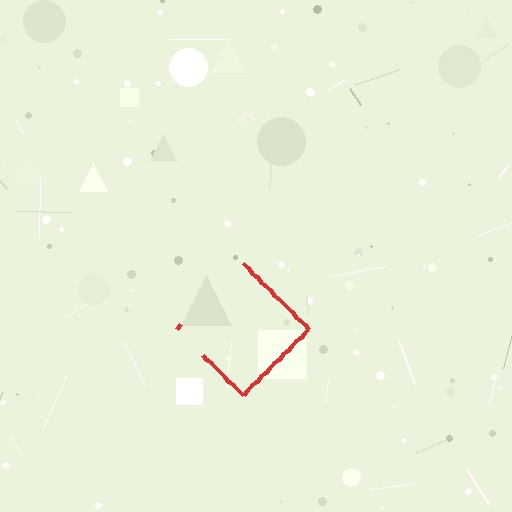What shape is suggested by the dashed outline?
The dashed outline suggests a diamond.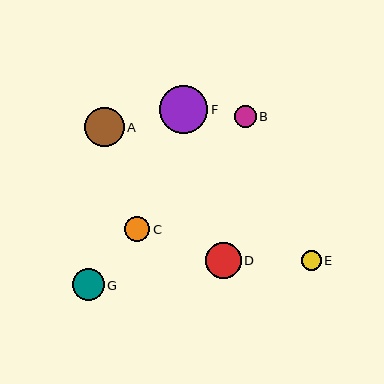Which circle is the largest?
Circle F is the largest with a size of approximately 48 pixels.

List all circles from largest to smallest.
From largest to smallest: F, A, D, G, C, B, E.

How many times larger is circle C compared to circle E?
Circle C is approximately 1.2 times the size of circle E.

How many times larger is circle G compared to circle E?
Circle G is approximately 1.6 times the size of circle E.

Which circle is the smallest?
Circle E is the smallest with a size of approximately 20 pixels.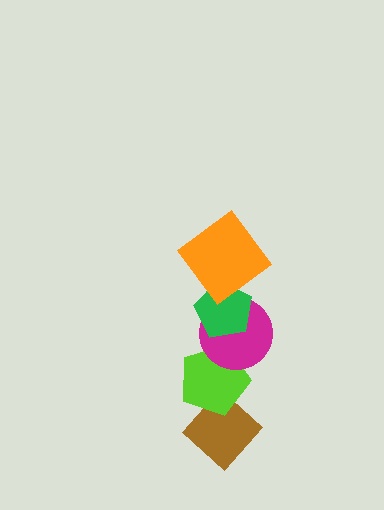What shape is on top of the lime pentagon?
The magenta circle is on top of the lime pentagon.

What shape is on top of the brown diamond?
The lime pentagon is on top of the brown diamond.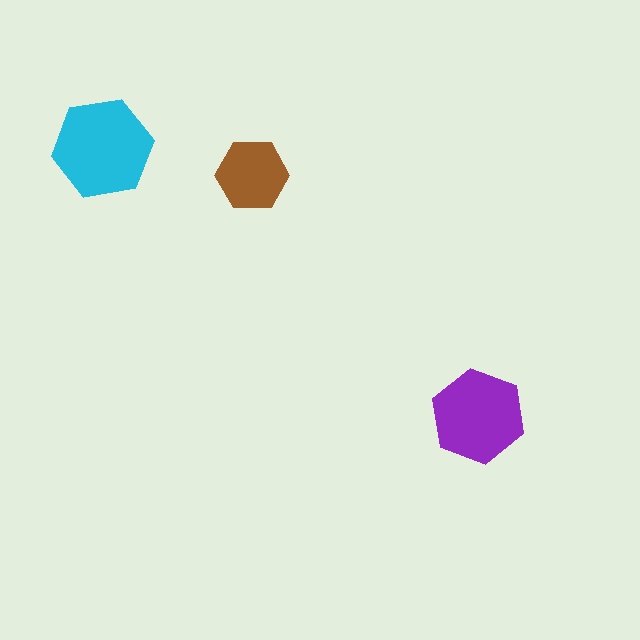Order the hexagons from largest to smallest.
the cyan one, the purple one, the brown one.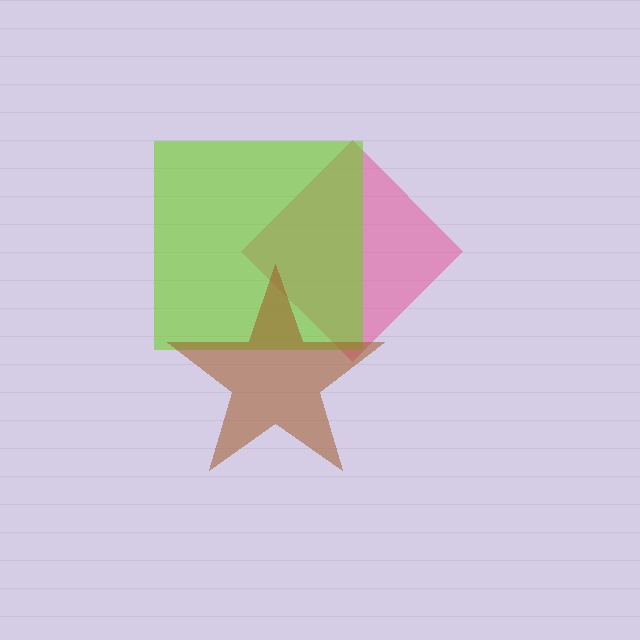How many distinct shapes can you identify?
There are 3 distinct shapes: a pink diamond, a lime square, a brown star.